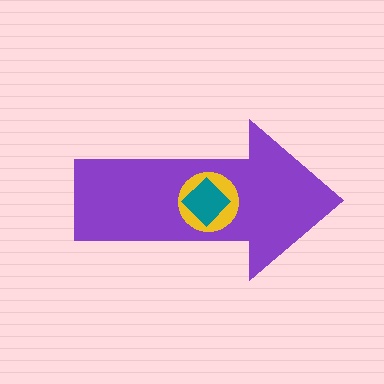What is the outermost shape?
The purple arrow.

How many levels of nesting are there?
3.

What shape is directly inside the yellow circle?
The teal diamond.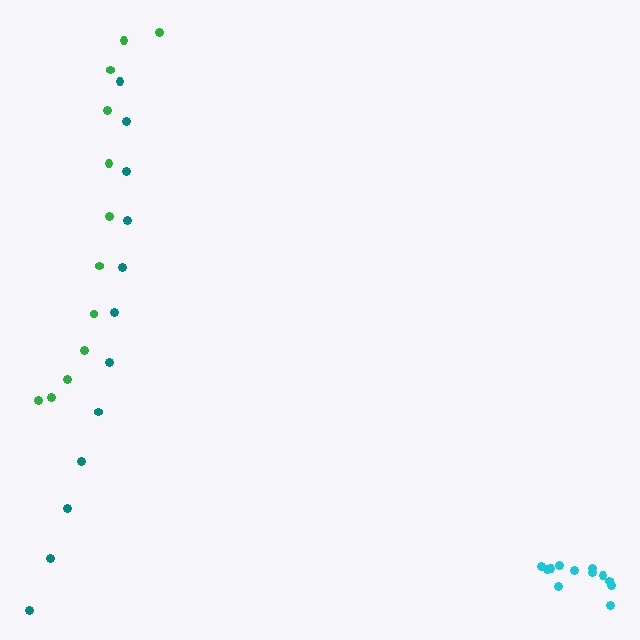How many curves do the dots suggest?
There are 3 distinct paths.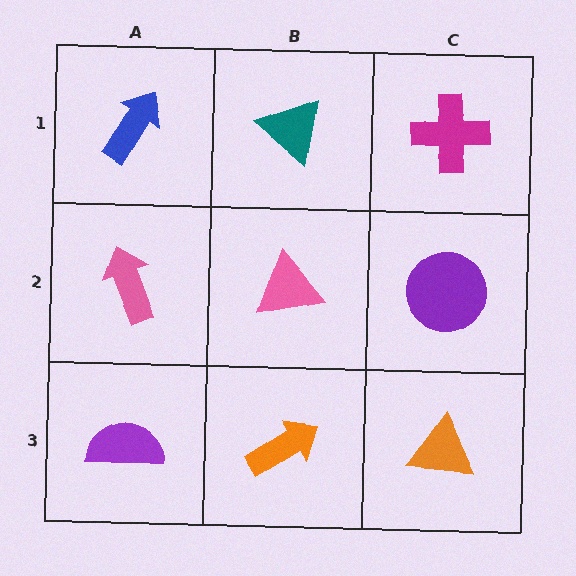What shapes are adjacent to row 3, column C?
A purple circle (row 2, column C), an orange arrow (row 3, column B).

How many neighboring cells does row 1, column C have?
2.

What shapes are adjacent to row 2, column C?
A magenta cross (row 1, column C), an orange triangle (row 3, column C), a pink triangle (row 2, column B).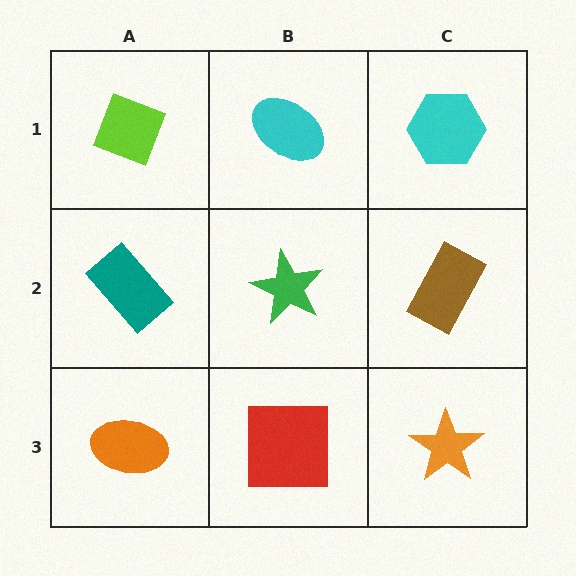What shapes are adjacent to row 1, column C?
A brown rectangle (row 2, column C), a cyan ellipse (row 1, column B).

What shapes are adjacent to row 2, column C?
A cyan hexagon (row 1, column C), an orange star (row 3, column C), a green star (row 2, column B).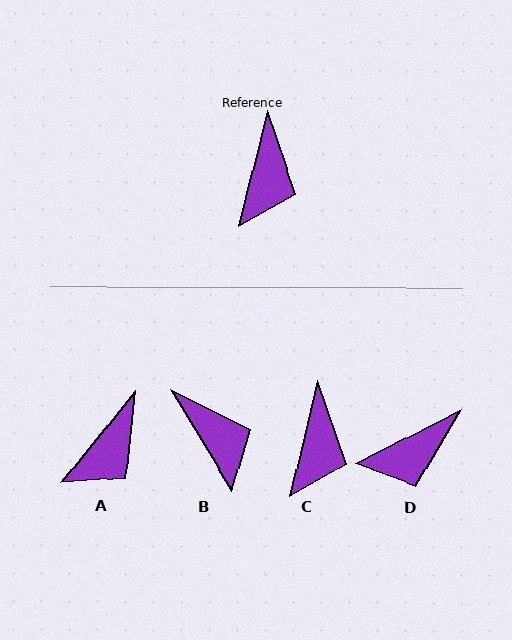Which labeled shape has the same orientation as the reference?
C.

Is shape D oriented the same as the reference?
No, it is off by about 49 degrees.